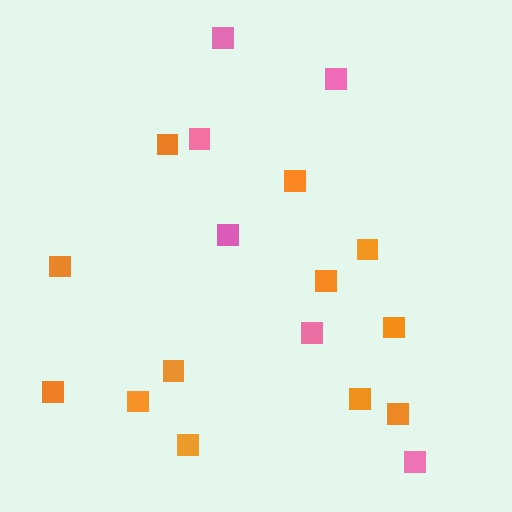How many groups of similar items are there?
There are 2 groups: one group of orange squares (12) and one group of pink squares (6).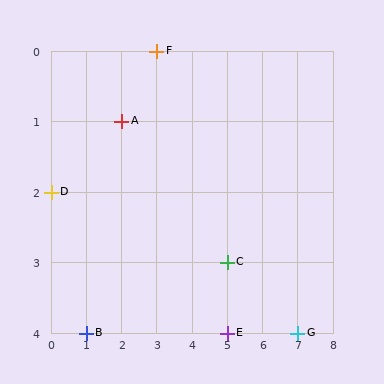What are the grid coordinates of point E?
Point E is at grid coordinates (5, 4).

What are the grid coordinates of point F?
Point F is at grid coordinates (3, 0).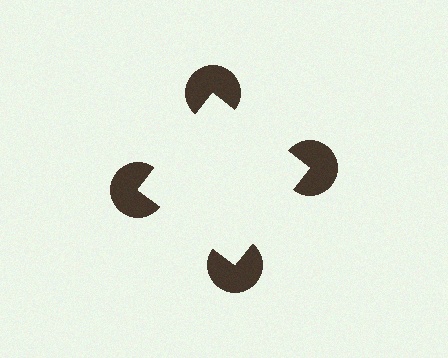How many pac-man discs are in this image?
There are 4 — one at each vertex of the illusory square.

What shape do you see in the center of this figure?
An illusory square — its edges are inferred from the aligned wedge cuts in the pac-man discs, not physically drawn.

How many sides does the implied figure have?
4 sides.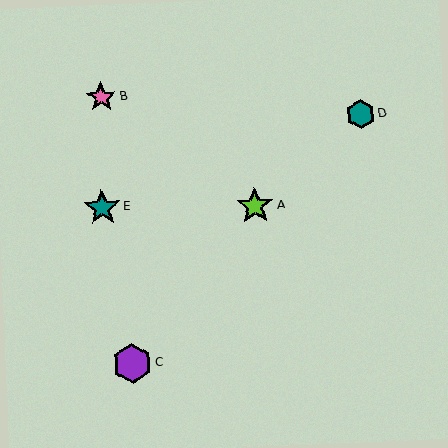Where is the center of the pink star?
The center of the pink star is at (101, 97).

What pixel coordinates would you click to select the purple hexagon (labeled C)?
Click at (132, 363) to select the purple hexagon C.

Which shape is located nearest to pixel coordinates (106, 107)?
The pink star (labeled B) at (101, 97) is nearest to that location.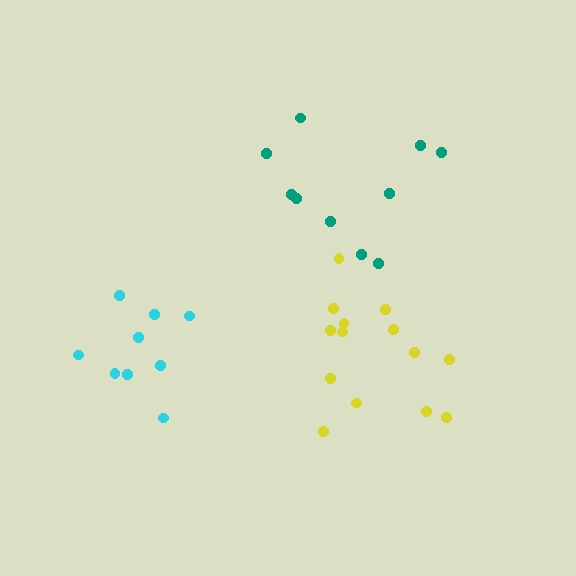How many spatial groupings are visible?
There are 3 spatial groupings.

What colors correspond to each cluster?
The clusters are colored: teal, cyan, yellow.